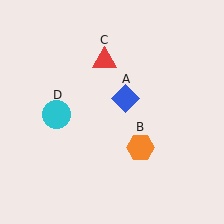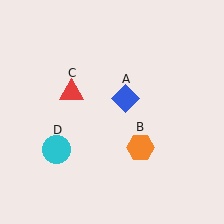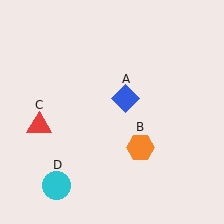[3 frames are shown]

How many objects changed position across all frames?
2 objects changed position: red triangle (object C), cyan circle (object D).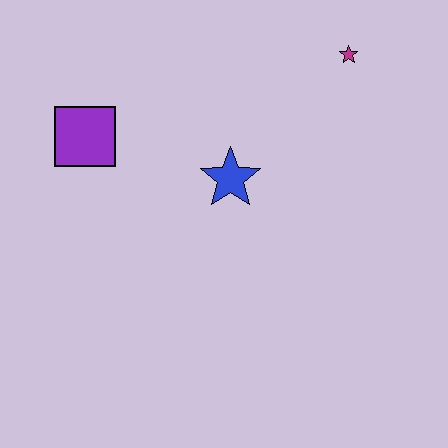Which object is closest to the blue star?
The purple square is closest to the blue star.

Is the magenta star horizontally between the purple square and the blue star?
No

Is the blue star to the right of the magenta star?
No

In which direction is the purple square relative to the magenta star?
The purple square is to the left of the magenta star.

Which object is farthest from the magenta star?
The purple square is farthest from the magenta star.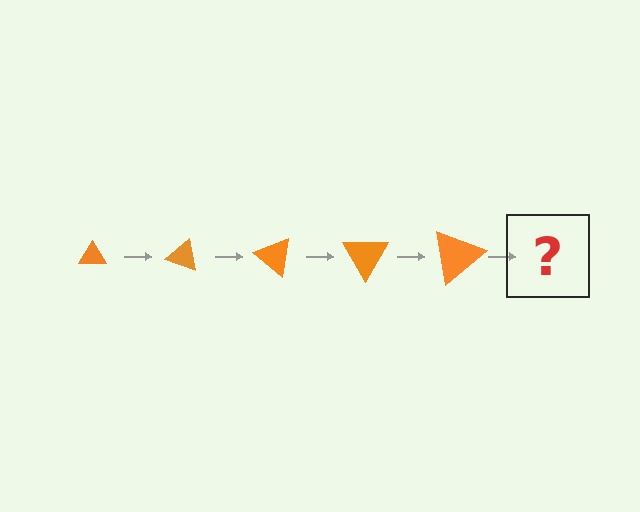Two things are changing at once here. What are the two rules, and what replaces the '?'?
The two rules are that the triangle grows larger each step and it rotates 20 degrees each step. The '?' should be a triangle, larger than the previous one and rotated 100 degrees from the start.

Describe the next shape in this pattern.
It should be a triangle, larger than the previous one and rotated 100 degrees from the start.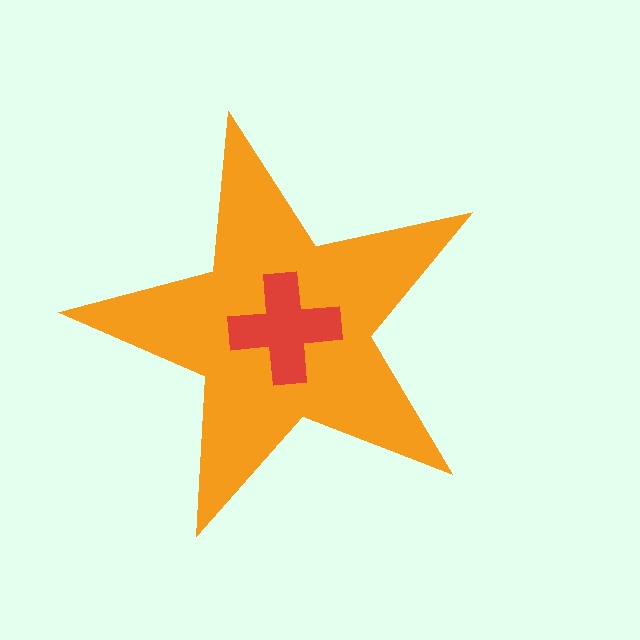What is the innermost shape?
The red cross.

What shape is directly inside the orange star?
The red cross.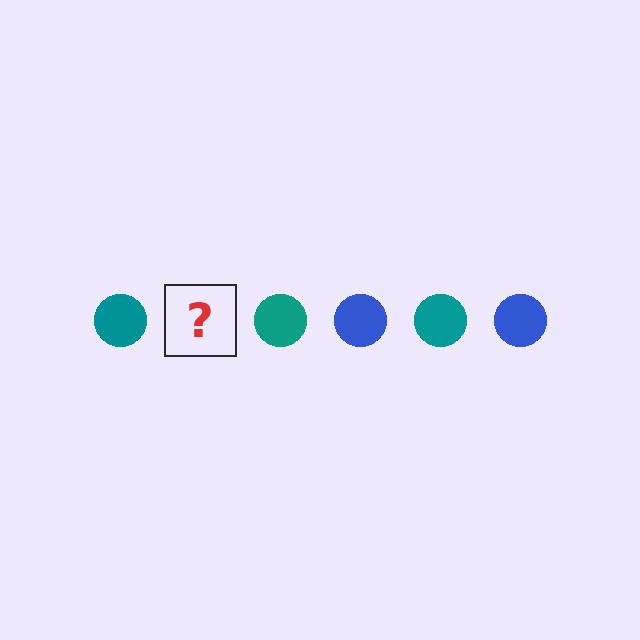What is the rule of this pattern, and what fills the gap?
The rule is that the pattern cycles through teal, blue circles. The gap should be filled with a blue circle.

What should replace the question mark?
The question mark should be replaced with a blue circle.